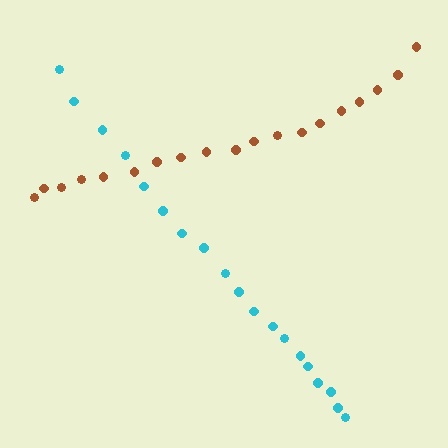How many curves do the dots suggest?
There are 2 distinct paths.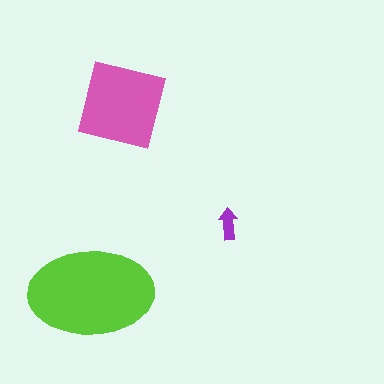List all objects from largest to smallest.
The lime ellipse, the pink square, the purple arrow.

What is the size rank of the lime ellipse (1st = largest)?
1st.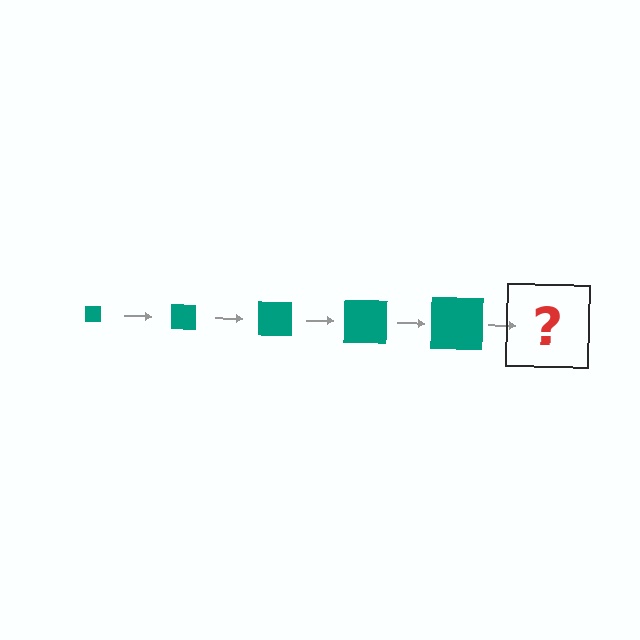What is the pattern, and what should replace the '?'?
The pattern is that the square gets progressively larger each step. The '?' should be a teal square, larger than the previous one.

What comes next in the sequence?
The next element should be a teal square, larger than the previous one.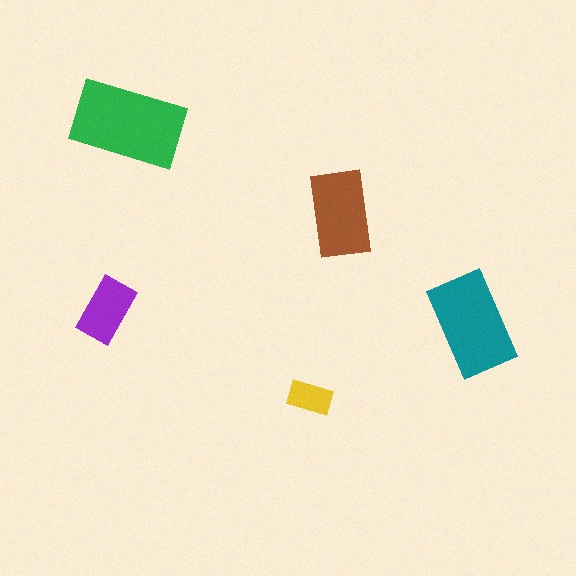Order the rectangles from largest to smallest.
the green one, the teal one, the brown one, the purple one, the yellow one.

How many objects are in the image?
There are 5 objects in the image.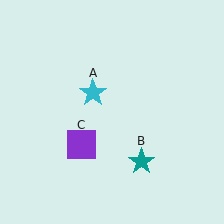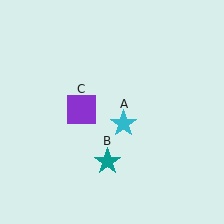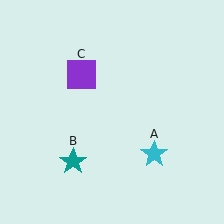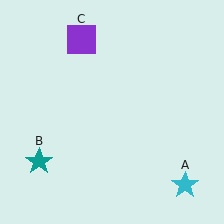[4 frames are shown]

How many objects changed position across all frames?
3 objects changed position: cyan star (object A), teal star (object B), purple square (object C).